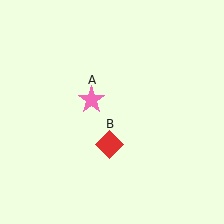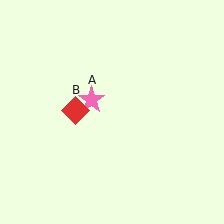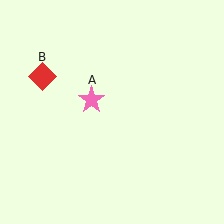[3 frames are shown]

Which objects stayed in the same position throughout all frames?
Pink star (object A) remained stationary.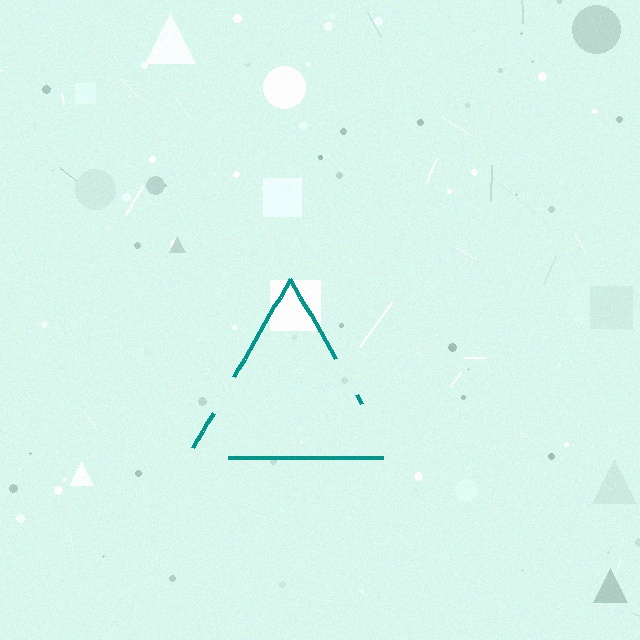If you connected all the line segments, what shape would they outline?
They would outline a triangle.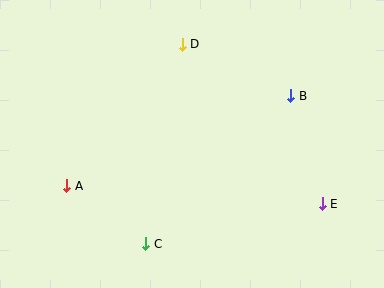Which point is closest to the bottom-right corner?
Point E is closest to the bottom-right corner.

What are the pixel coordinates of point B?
Point B is at (291, 96).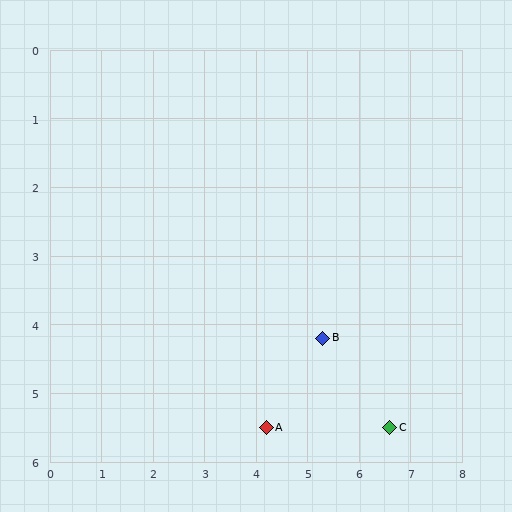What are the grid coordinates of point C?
Point C is at approximately (6.6, 5.5).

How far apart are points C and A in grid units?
Points C and A are about 2.4 grid units apart.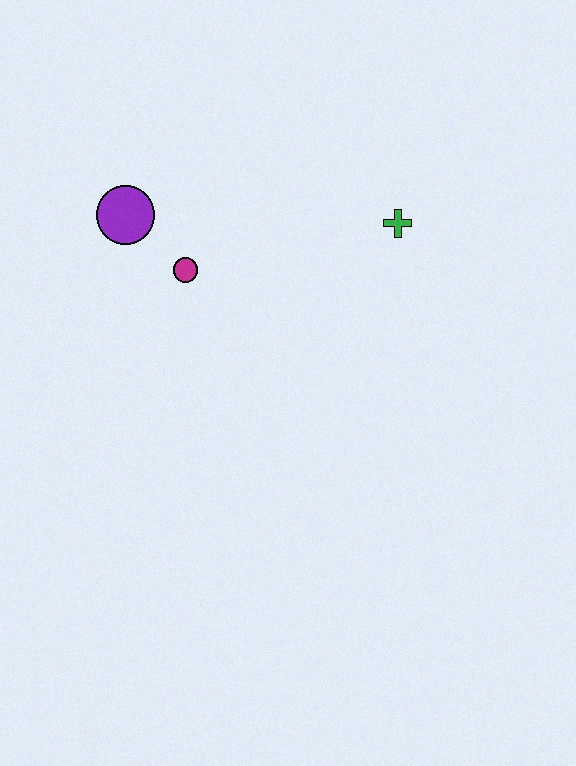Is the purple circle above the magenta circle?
Yes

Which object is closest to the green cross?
The magenta circle is closest to the green cross.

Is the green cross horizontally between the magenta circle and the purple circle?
No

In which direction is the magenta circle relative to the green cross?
The magenta circle is to the left of the green cross.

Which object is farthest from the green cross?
The purple circle is farthest from the green cross.